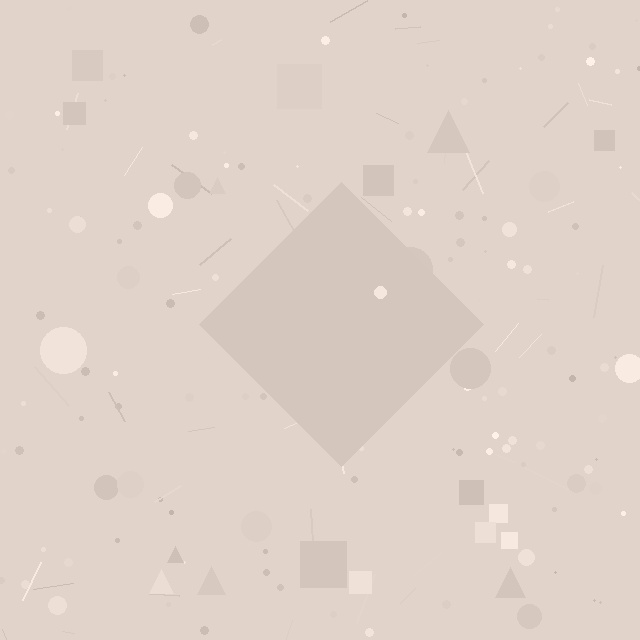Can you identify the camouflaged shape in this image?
The camouflaged shape is a diamond.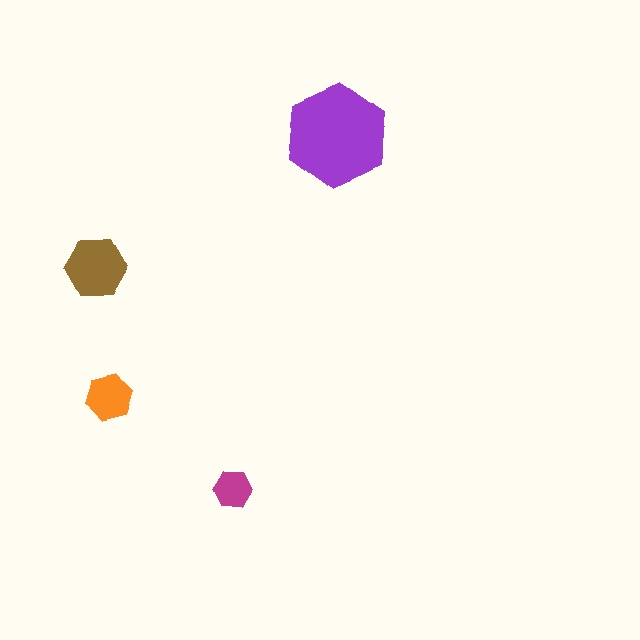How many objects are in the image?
There are 4 objects in the image.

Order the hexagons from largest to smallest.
the purple one, the brown one, the orange one, the magenta one.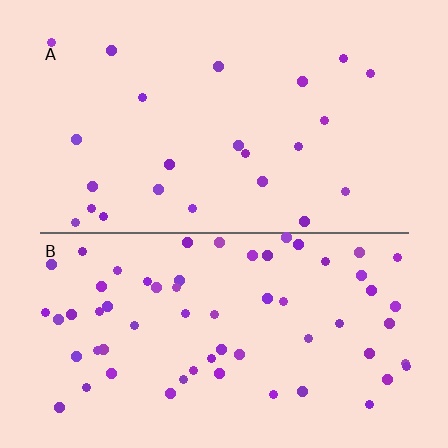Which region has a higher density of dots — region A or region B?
B (the bottom).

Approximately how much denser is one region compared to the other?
Approximately 2.7× — region B over region A.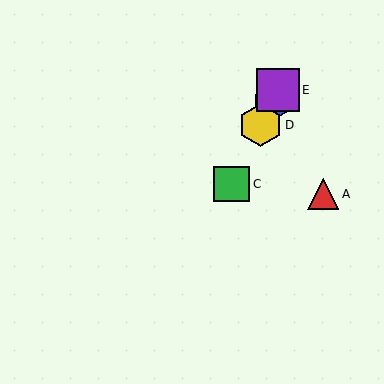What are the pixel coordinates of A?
Object A is at (323, 194).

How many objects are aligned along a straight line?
4 objects (B, C, D, E) are aligned along a straight line.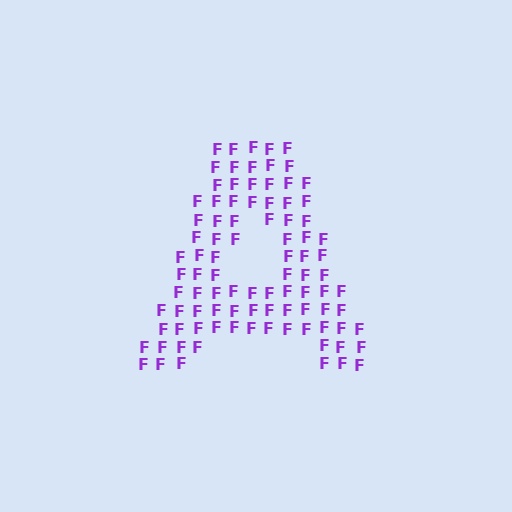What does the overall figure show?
The overall figure shows the letter A.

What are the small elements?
The small elements are letter F's.